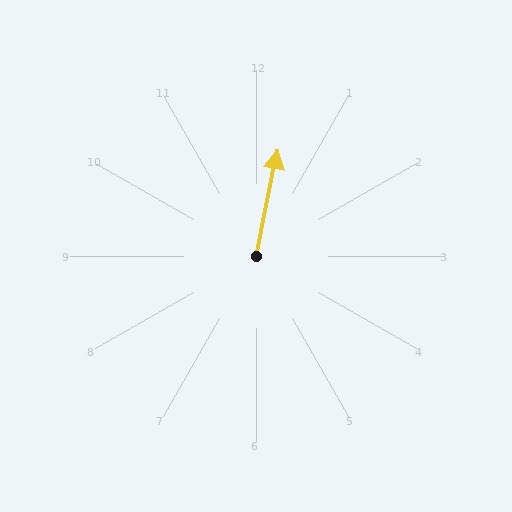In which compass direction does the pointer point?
North.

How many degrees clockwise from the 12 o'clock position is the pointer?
Approximately 11 degrees.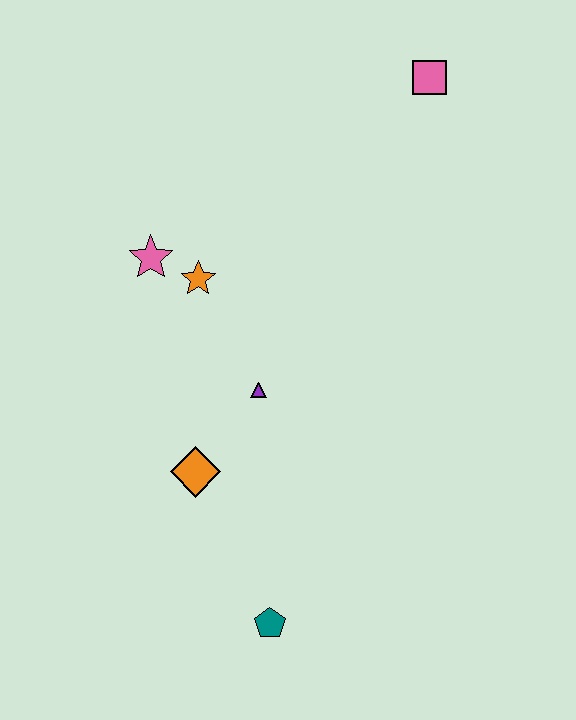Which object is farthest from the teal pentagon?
The pink square is farthest from the teal pentagon.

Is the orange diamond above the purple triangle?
No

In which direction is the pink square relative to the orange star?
The pink square is to the right of the orange star.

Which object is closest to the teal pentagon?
The orange diamond is closest to the teal pentagon.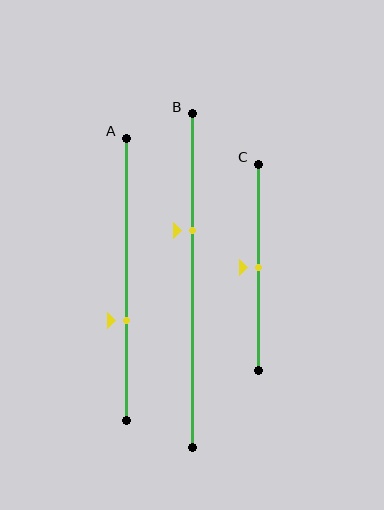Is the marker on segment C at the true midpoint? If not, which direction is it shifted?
Yes, the marker on segment C is at the true midpoint.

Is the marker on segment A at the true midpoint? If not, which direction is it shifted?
No, the marker on segment A is shifted downward by about 15% of the segment length.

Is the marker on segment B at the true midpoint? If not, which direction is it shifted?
No, the marker on segment B is shifted upward by about 15% of the segment length.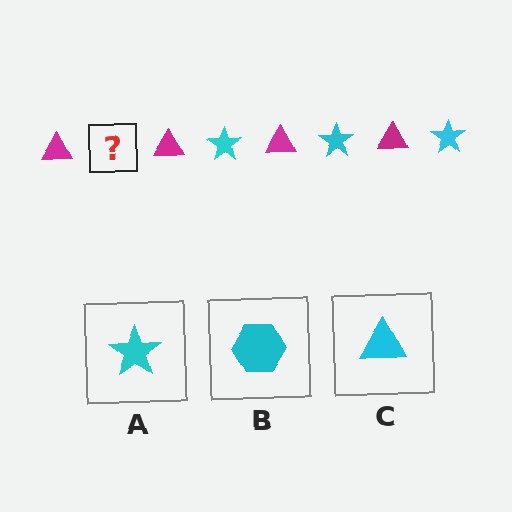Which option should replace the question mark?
Option A.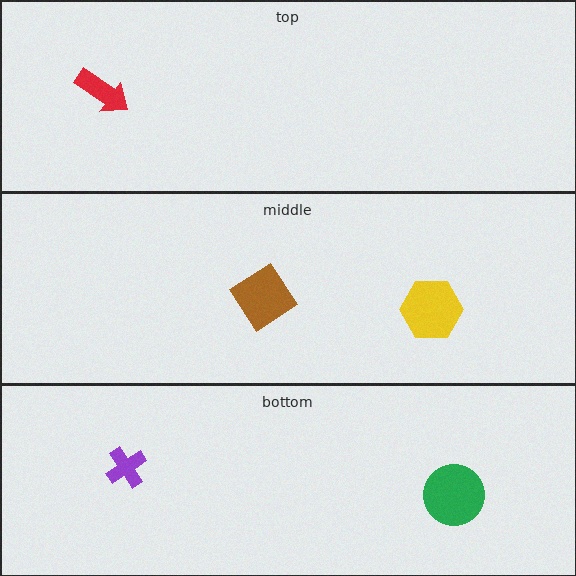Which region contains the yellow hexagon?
The middle region.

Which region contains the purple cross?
The bottom region.